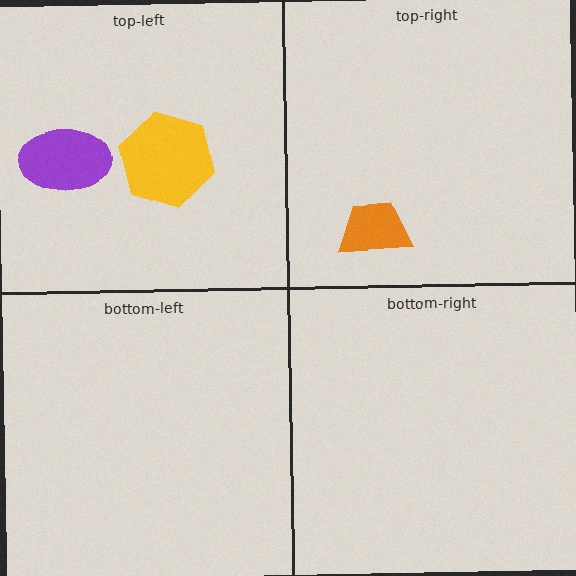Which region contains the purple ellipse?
The top-left region.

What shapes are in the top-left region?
The yellow hexagon, the purple ellipse.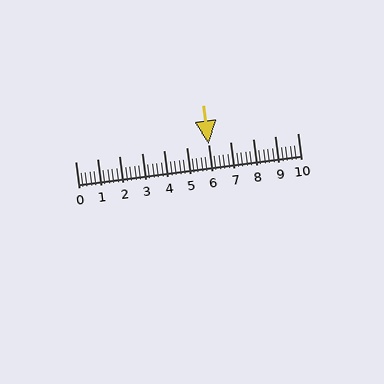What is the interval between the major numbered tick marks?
The major tick marks are spaced 1 units apart.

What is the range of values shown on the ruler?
The ruler shows values from 0 to 10.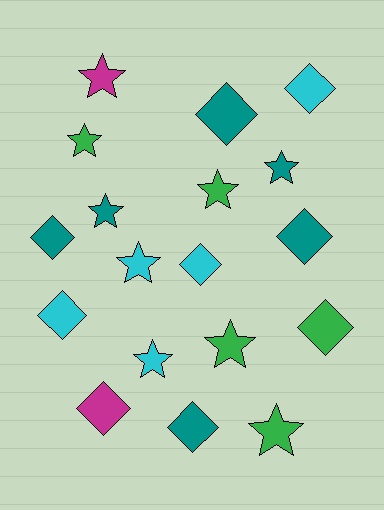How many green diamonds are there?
There is 1 green diamond.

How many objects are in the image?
There are 18 objects.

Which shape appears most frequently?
Star, with 9 objects.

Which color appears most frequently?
Teal, with 6 objects.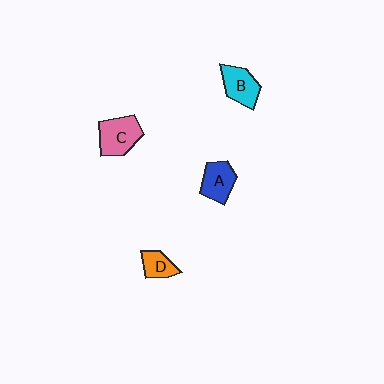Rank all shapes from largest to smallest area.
From largest to smallest: C (pink), B (cyan), A (blue), D (orange).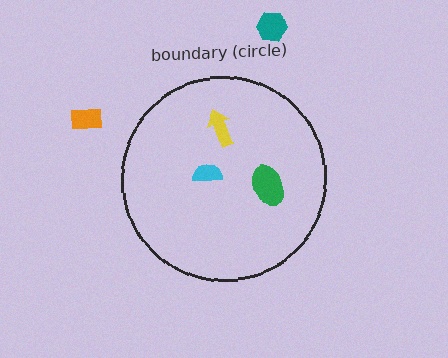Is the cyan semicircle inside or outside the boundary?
Inside.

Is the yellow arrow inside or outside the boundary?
Inside.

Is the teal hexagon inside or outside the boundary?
Outside.